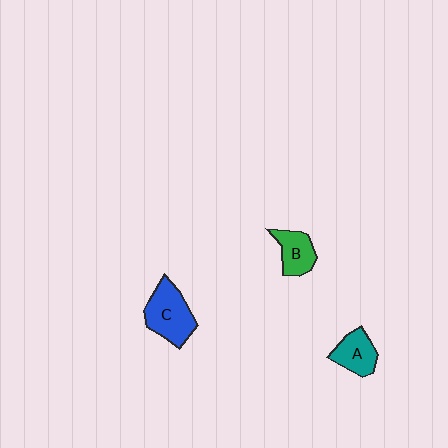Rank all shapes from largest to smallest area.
From largest to smallest: C (blue), A (teal), B (green).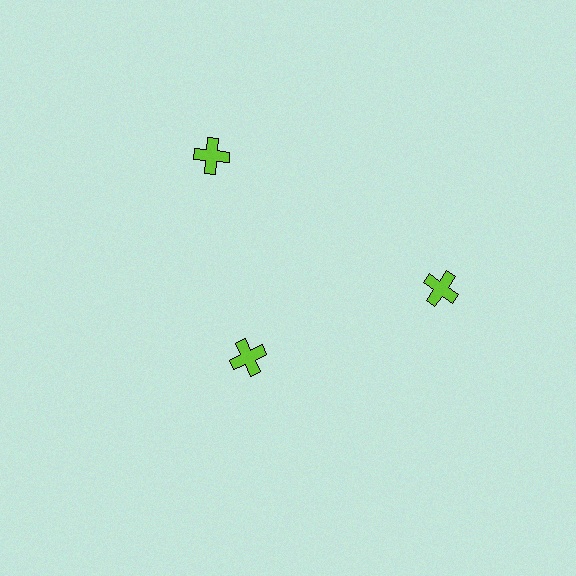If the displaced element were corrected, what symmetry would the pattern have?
It would have 3-fold rotational symmetry — the pattern would map onto itself every 120 degrees.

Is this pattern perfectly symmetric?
No. The 3 lime crosses are arranged in a ring, but one element near the 7 o'clock position is pulled inward toward the center, breaking the 3-fold rotational symmetry.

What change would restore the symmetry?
The symmetry would be restored by moving it outward, back onto the ring so that all 3 crosses sit at equal angles and equal distance from the center.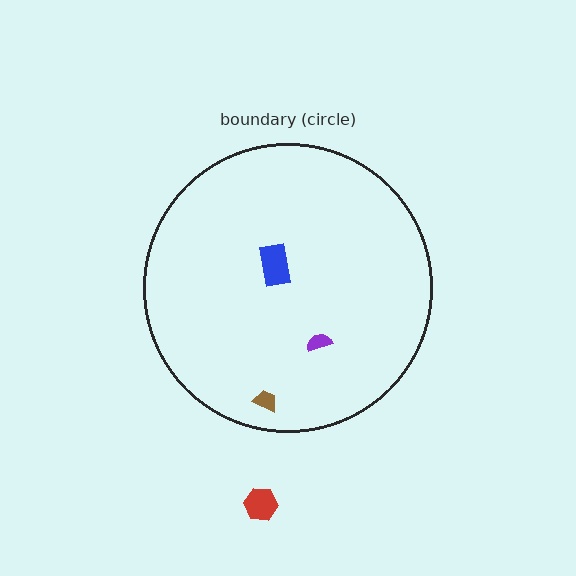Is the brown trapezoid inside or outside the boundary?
Inside.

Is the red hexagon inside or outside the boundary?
Outside.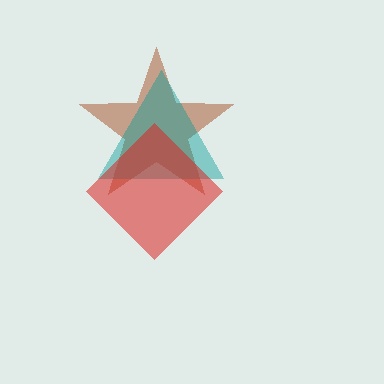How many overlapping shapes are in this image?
There are 3 overlapping shapes in the image.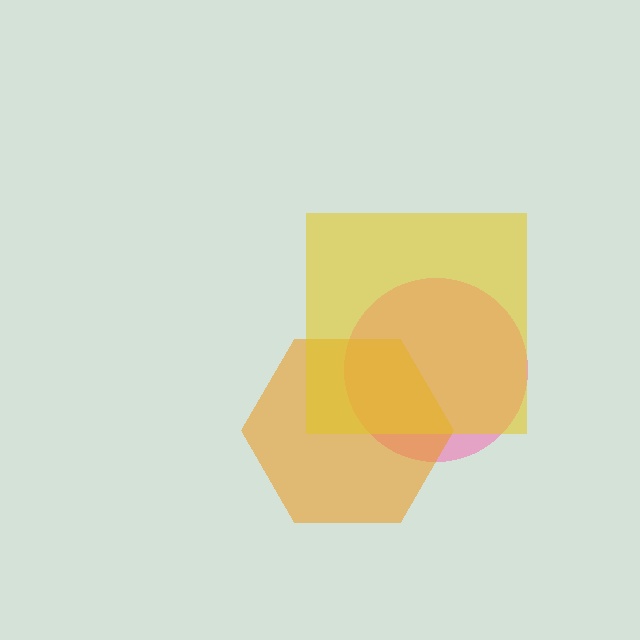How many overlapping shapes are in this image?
There are 3 overlapping shapes in the image.